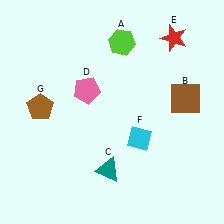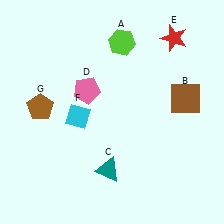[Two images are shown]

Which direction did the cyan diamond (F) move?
The cyan diamond (F) moved left.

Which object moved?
The cyan diamond (F) moved left.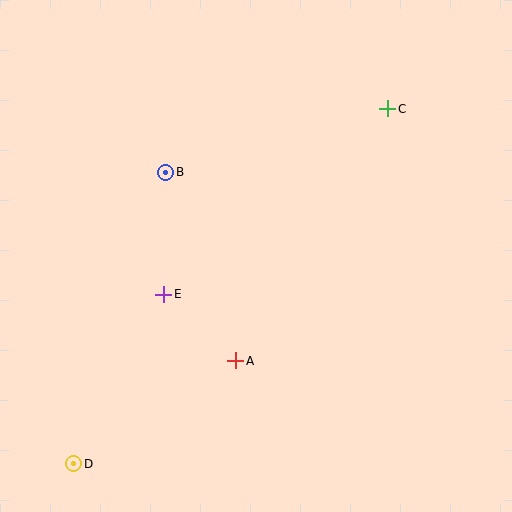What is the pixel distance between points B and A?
The distance between B and A is 201 pixels.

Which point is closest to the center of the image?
Point E at (164, 294) is closest to the center.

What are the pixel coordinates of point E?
Point E is at (164, 294).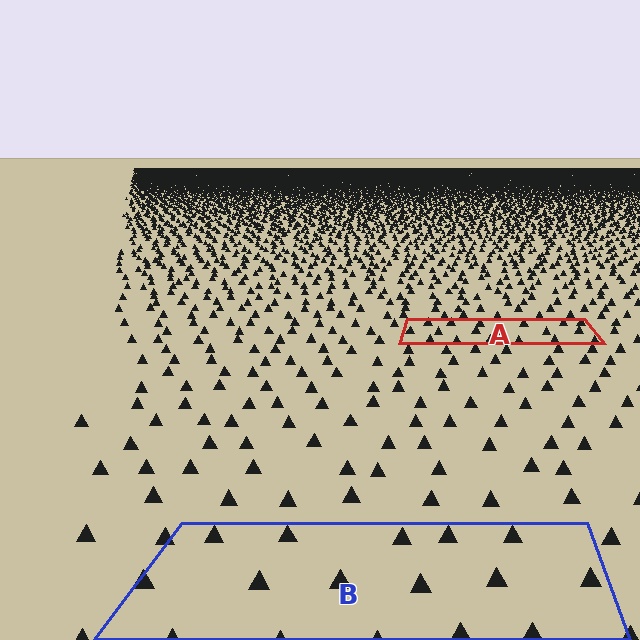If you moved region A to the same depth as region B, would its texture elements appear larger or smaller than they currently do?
They would appear larger. At a closer depth, the same texture elements are projected at a bigger on-screen size.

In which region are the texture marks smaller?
The texture marks are smaller in region A, because it is farther away.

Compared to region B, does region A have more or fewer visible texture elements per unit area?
Region A has more texture elements per unit area — they are packed more densely because it is farther away.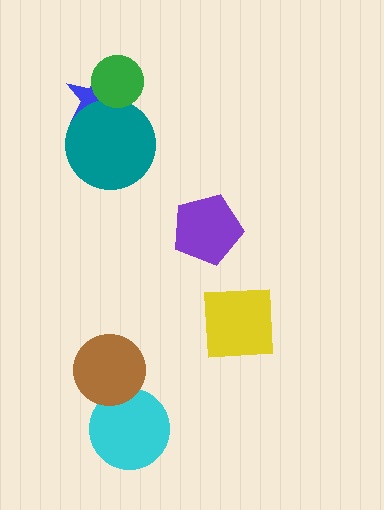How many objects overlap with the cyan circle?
1 object overlaps with the cyan circle.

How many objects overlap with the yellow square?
0 objects overlap with the yellow square.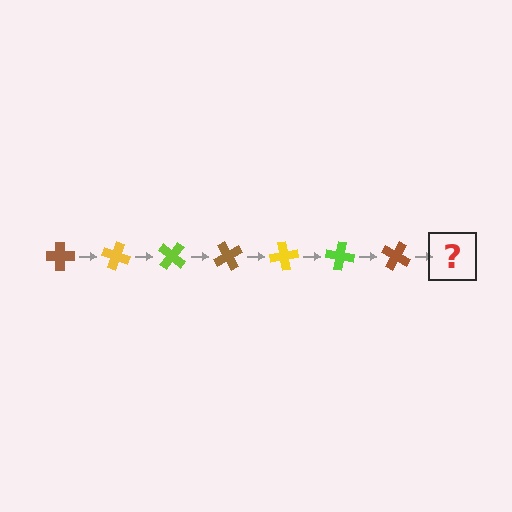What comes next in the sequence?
The next element should be a yellow cross, rotated 140 degrees from the start.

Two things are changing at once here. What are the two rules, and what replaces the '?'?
The two rules are that it rotates 20 degrees each step and the color cycles through brown, yellow, and lime. The '?' should be a yellow cross, rotated 140 degrees from the start.